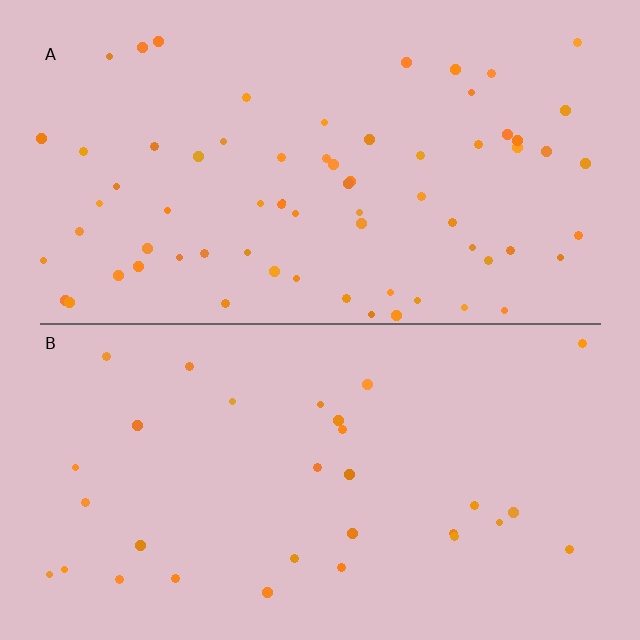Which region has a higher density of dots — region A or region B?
A (the top).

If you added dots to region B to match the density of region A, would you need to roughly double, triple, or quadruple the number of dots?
Approximately double.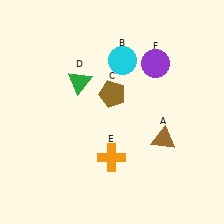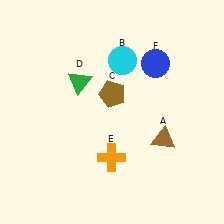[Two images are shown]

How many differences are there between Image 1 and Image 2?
There is 1 difference between the two images.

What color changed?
The circle (F) changed from purple in Image 1 to blue in Image 2.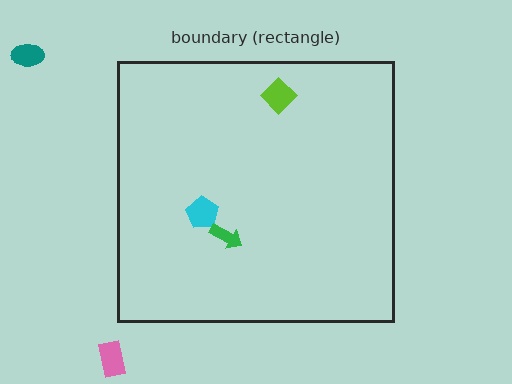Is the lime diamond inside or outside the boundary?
Inside.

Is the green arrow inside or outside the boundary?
Inside.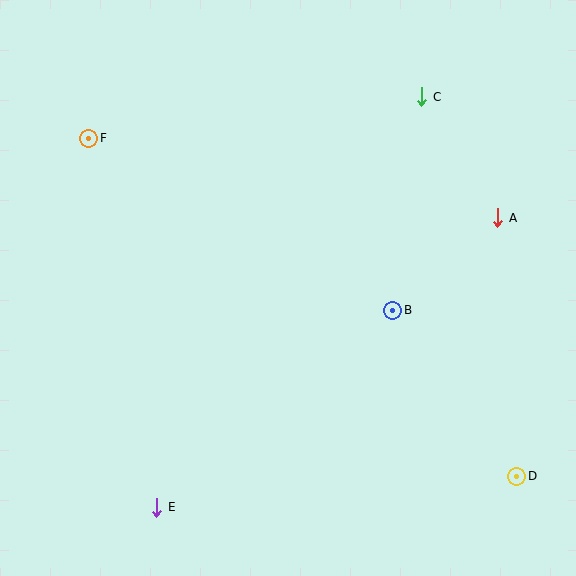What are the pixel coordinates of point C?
Point C is at (422, 97).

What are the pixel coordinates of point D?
Point D is at (517, 477).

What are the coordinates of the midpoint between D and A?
The midpoint between D and A is at (507, 347).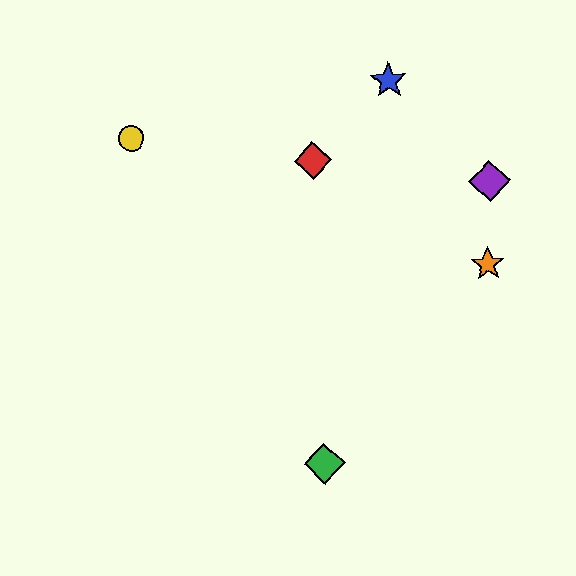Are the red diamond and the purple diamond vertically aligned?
No, the red diamond is at x≈313 and the purple diamond is at x≈489.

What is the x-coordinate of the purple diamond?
The purple diamond is at x≈489.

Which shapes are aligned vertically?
The red diamond, the green diamond are aligned vertically.